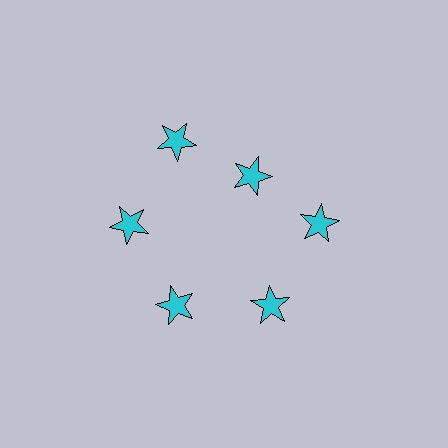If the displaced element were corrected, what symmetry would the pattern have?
It would have 6-fold rotational symmetry — the pattern would map onto itself every 60 degrees.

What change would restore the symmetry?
The symmetry would be restored by moving it outward, back onto the ring so that all 6 stars sit at equal angles and equal distance from the center.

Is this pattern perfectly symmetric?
No. The 6 cyan stars are arranged in a ring, but one element near the 1 o'clock position is pulled inward toward the center, breaking the 6-fold rotational symmetry.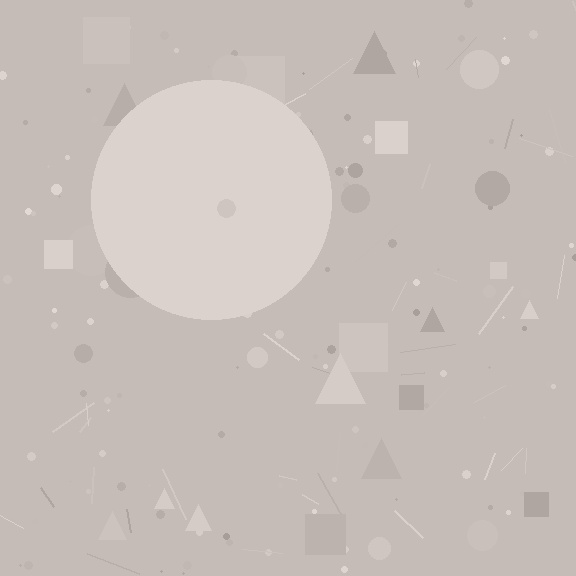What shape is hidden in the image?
A circle is hidden in the image.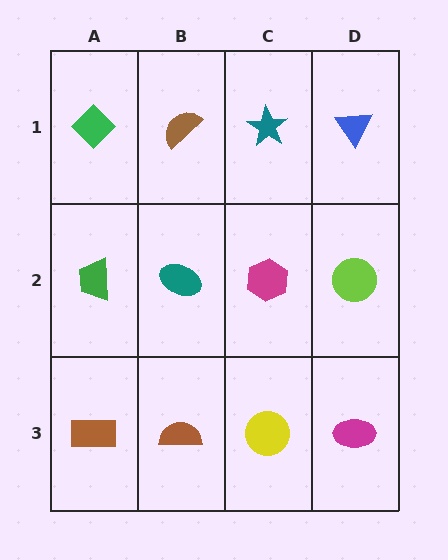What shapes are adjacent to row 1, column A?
A green trapezoid (row 2, column A), a brown semicircle (row 1, column B).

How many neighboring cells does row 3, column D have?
2.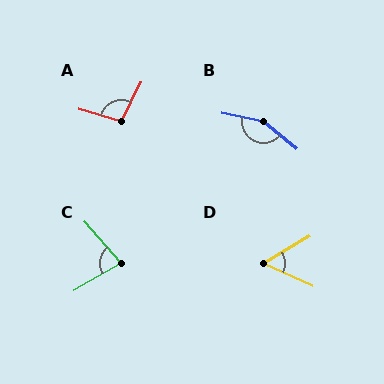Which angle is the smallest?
D, at approximately 55 degrees.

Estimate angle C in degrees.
Approximately 78 degrees.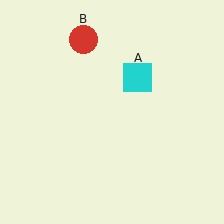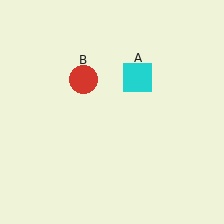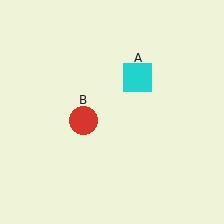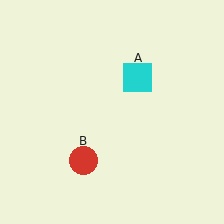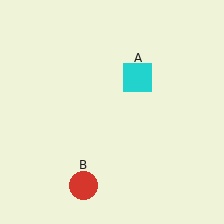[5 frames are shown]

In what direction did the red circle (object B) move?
The red circle (object B) moved down.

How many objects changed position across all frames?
1 object changed position: red circle (object B).